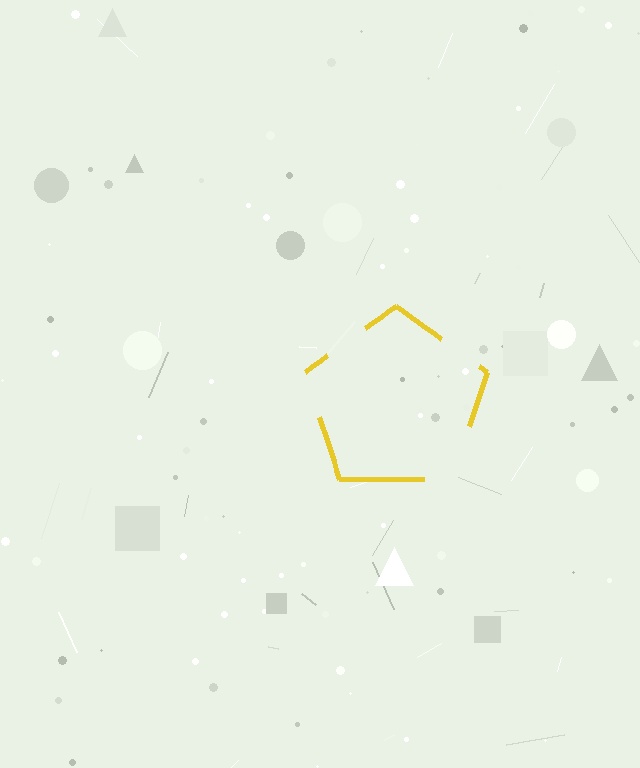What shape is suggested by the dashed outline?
The dashed outline suggests a pentagon.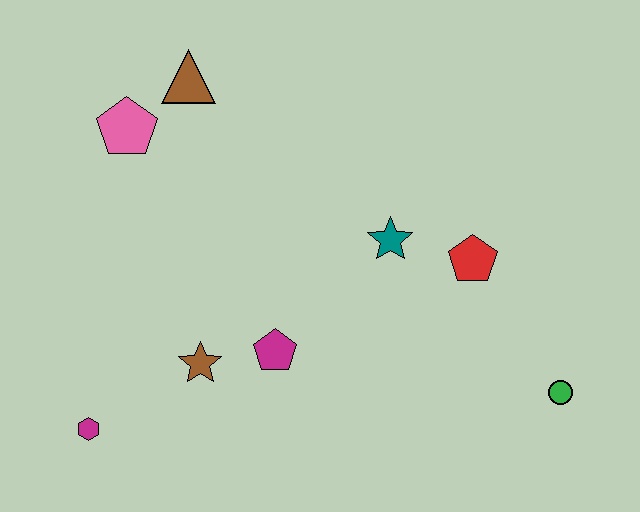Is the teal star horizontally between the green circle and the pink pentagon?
Yes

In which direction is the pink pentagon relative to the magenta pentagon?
The pink pentagon is above the magenta pentagon.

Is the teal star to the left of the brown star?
No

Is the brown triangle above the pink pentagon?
Yes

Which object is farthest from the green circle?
The pink pentagon is farthest from the green circle.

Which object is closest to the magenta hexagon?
The brown star is closest to the magenta hexagon.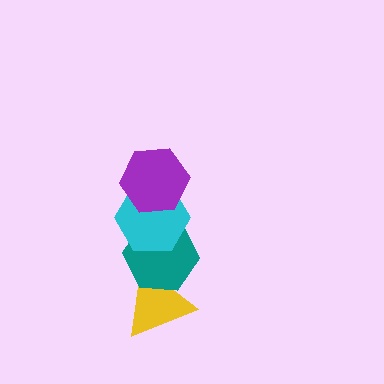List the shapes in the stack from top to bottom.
From top to bottom: the purple hexagon, the cyan hexagon, the teal hexagon, the yellow triangle.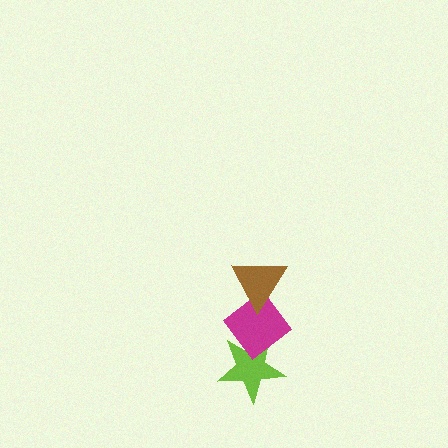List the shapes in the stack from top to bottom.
From top to bottom: the brown triangle, the magenta diamond, the lime star.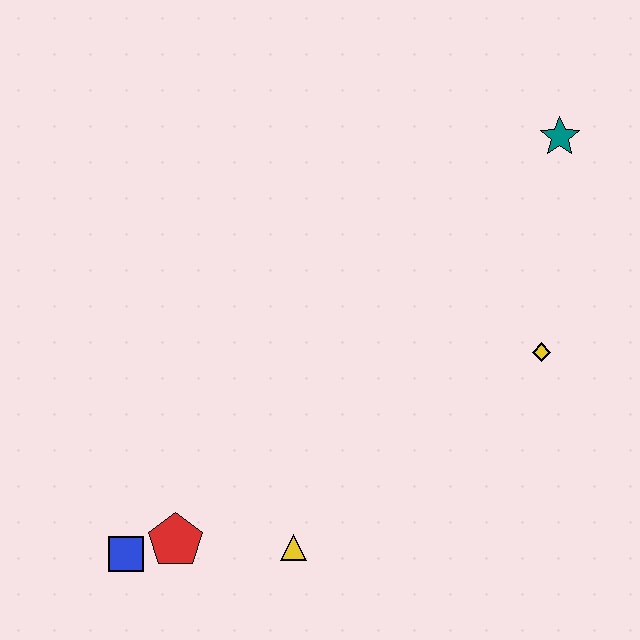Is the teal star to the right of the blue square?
Yes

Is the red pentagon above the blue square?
Yes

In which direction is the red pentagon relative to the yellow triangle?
The red pentagon is to the left of the yellow triangle.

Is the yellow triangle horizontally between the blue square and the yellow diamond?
Yes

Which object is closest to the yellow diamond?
The teal star is closest to the yellow diamond.